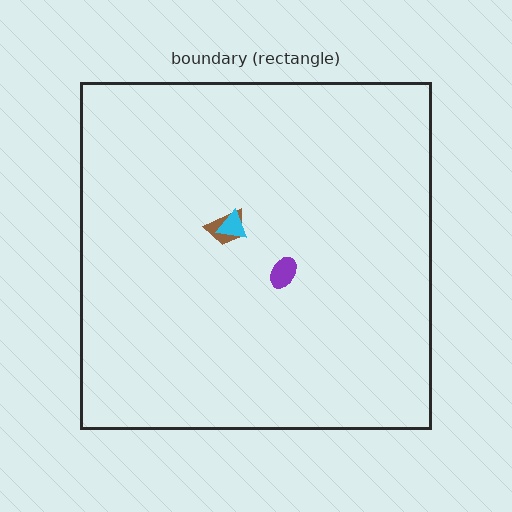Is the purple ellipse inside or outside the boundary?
Inside.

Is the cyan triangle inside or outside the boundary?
Inside.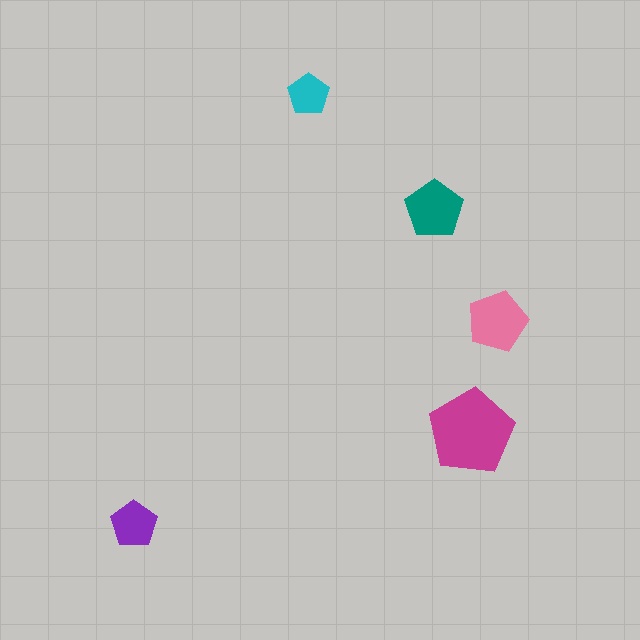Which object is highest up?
The cyan pentagon is topmost.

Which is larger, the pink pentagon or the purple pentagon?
The pink one.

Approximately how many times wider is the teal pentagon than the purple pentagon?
About 1.5 times wider.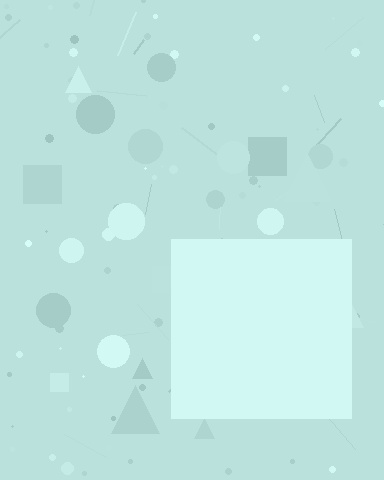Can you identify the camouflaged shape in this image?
The camouflaged shape is a square.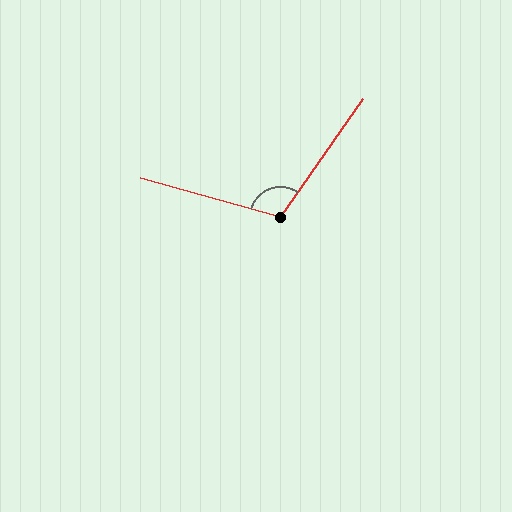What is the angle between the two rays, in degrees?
Approximately 109 degrees.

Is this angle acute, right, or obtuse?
It is obtuse.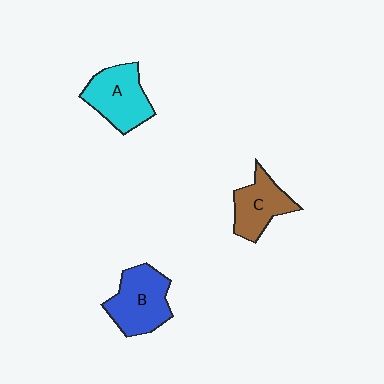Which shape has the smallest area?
Shape C (brown).